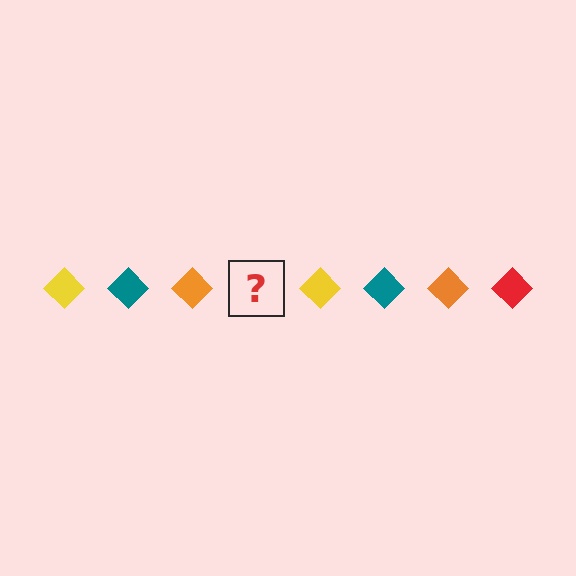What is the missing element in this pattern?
The missing element is a red diamond.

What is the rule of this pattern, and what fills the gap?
The rule is that the pattern cycles through yellow, teal, orange, red diamonds. The gap should be filled with a red diamond.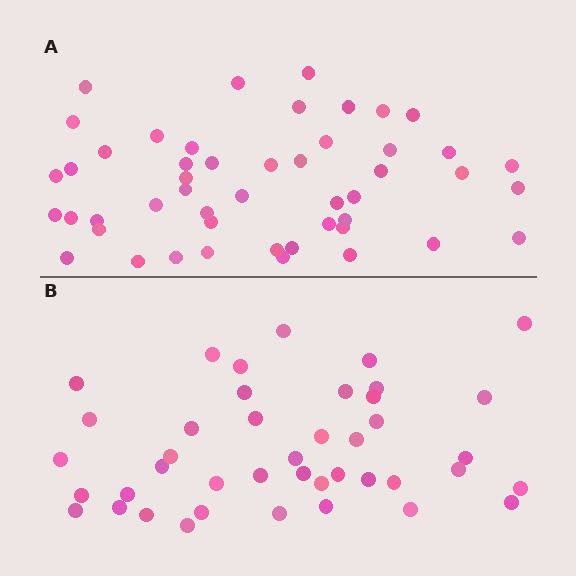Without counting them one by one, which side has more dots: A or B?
Region A (the top region) has more dots.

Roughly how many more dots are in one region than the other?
Region A has roughly 8 or so more dots than region B.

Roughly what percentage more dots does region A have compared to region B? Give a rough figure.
About 15% more.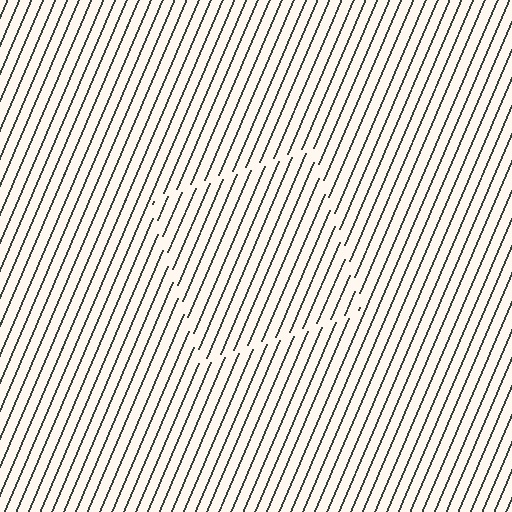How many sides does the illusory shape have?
4 sides — the line-ends trace a square.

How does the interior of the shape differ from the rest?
The interior of the shape contains the same grating, shifted by half a period — the contour is defined by the phase discontinuity where line-ends from the inner and outer gratings abut.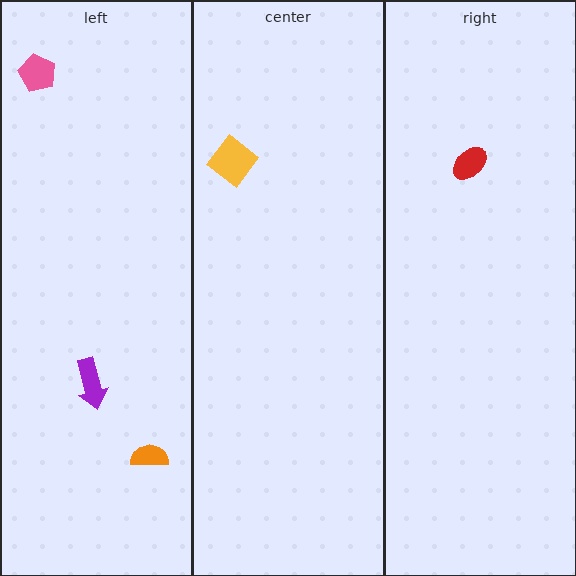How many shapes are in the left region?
3.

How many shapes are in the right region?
1.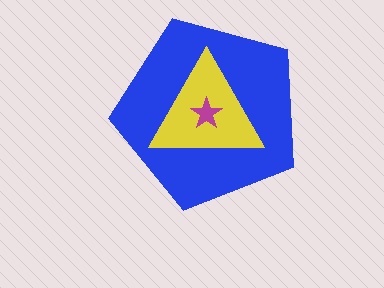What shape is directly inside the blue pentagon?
The yellow triangle.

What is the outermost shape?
The blue pentagon.